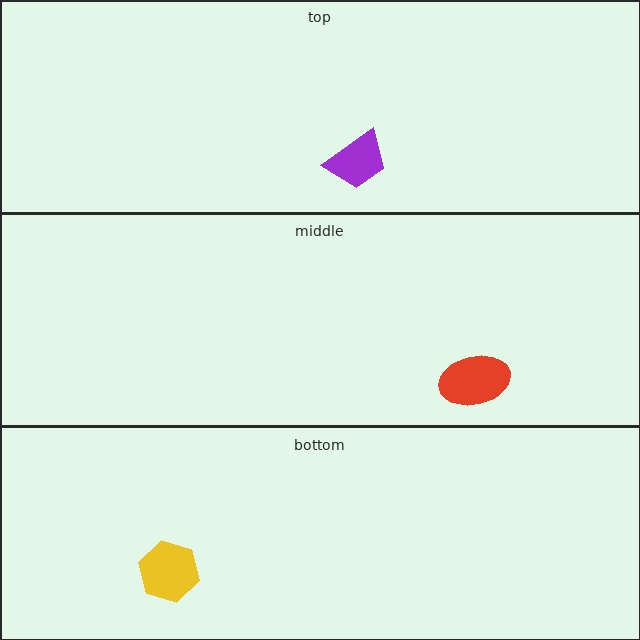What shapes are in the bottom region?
The yellow hexagon.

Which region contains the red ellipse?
The middle region.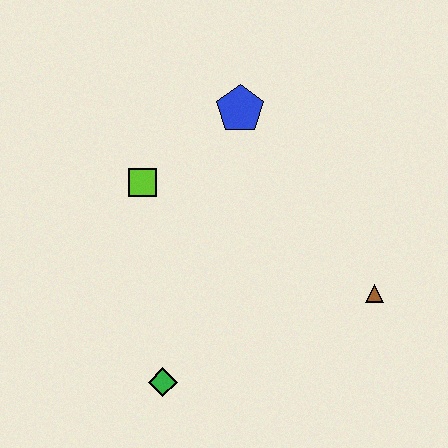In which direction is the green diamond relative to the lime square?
The green diamond is below the lime square.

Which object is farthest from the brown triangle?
The lime square is farthest from the brown triangle.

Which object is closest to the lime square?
The blue pentagon is closest to the lime square.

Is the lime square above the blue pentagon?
No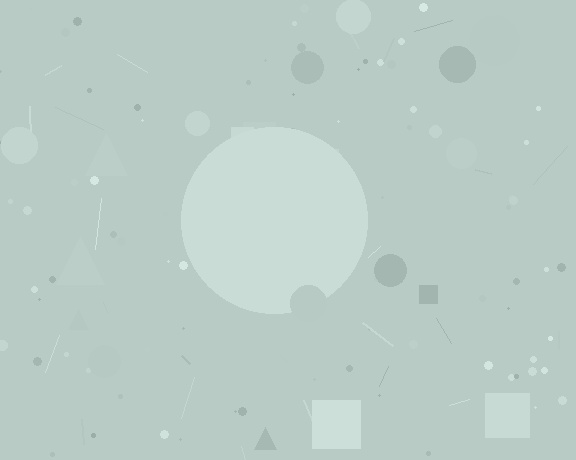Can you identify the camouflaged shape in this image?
The camouflaged shape is a circle.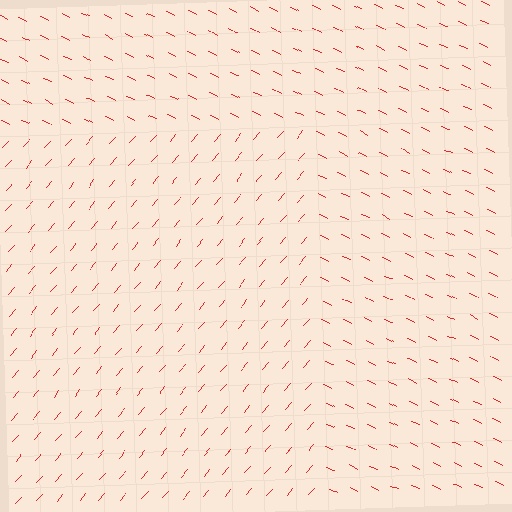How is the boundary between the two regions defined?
The boundary is defined purely by a change in line orientation (approximately 75 degrees difference). All lines are the same color and thickness.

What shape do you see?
I see a rectangle.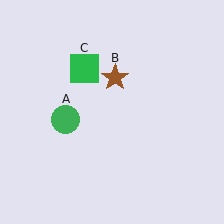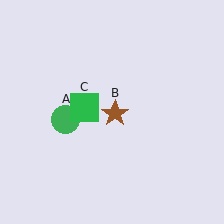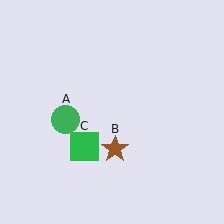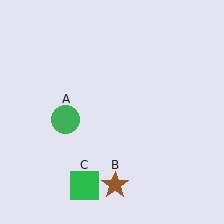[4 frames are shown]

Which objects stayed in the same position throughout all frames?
Green circle (object A) remained stationary.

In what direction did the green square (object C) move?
The green square (object C) moved down.